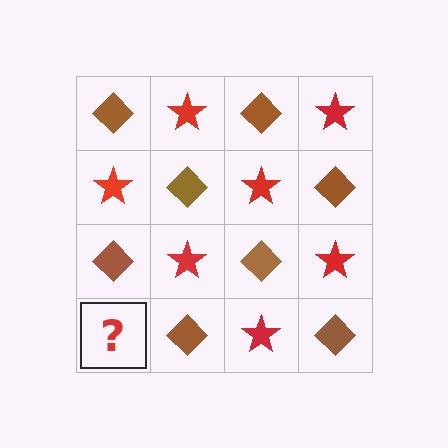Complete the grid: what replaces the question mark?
The question mark should be replaced with a red star.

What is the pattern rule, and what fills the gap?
The rule is that it alternates brown diamond and red star in a checkerboard pattern. The gap should be filled with a red star.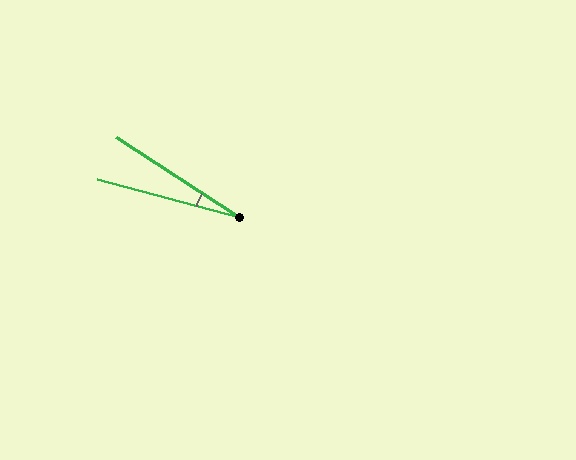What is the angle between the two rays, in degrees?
Approximately 18 degrees.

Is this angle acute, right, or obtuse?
It is acute.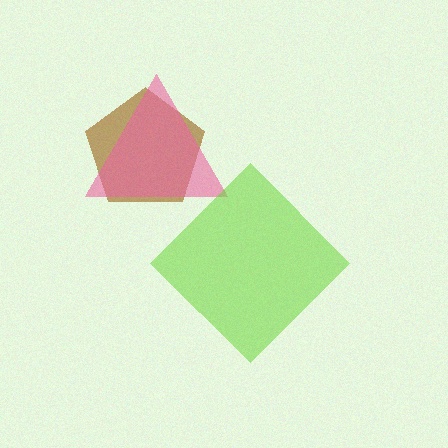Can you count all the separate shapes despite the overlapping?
Yes, there are 3 separate shapes.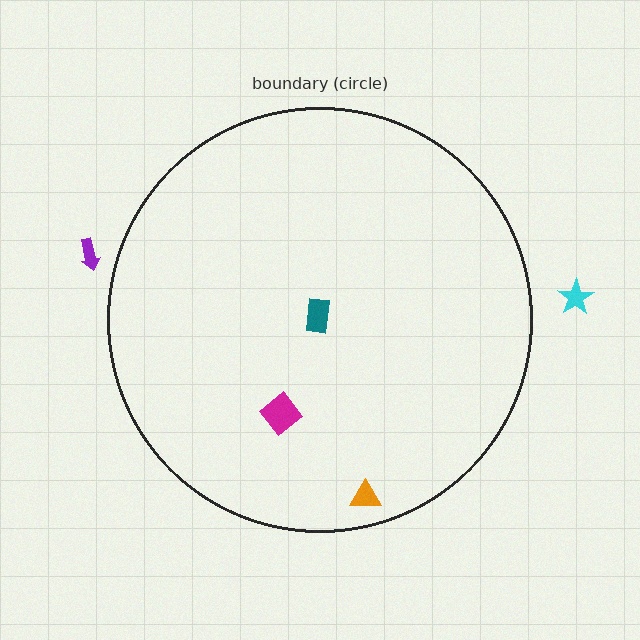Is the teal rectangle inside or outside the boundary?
Inside.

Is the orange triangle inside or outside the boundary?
Inside.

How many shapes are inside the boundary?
3 inside, 2 outside.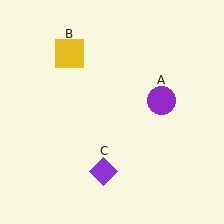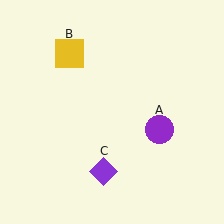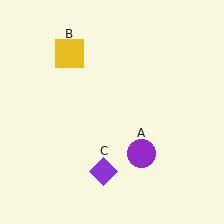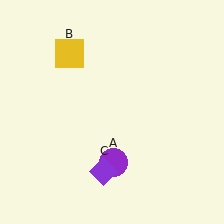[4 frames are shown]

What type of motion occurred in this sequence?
The purple circle (object A) rotated clockwise around the center of the scene.